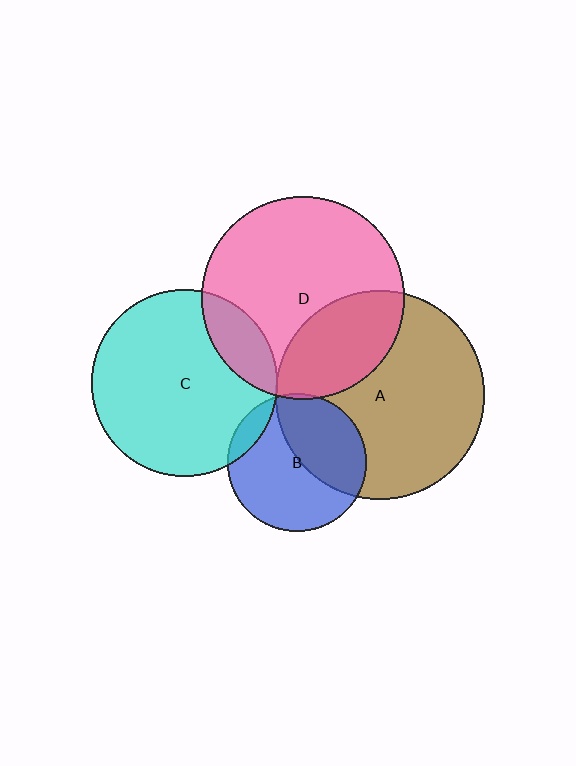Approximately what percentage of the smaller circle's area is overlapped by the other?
Approximately 40%.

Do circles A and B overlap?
Yes.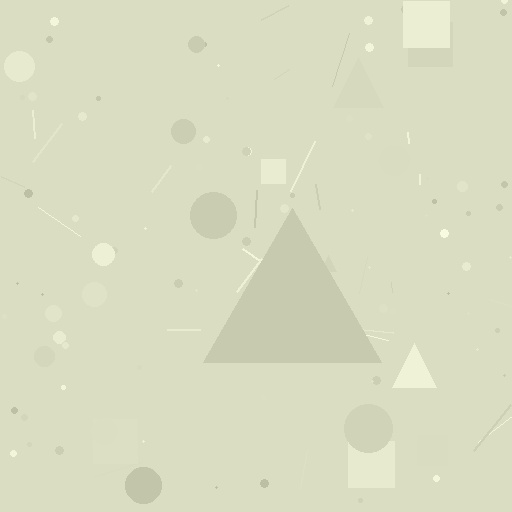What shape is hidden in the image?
A triangle is hidden in the image.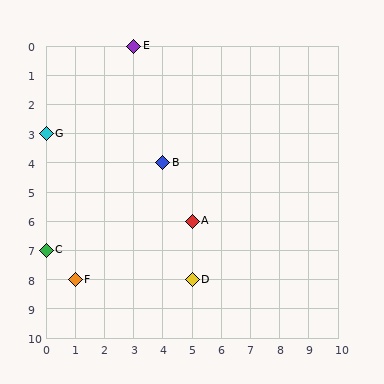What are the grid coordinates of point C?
Point C is at grid coordinates (0, 7).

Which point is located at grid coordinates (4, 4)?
Point B is at (4, 4).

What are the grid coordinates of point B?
Point B is at grid coordinates (4, 4).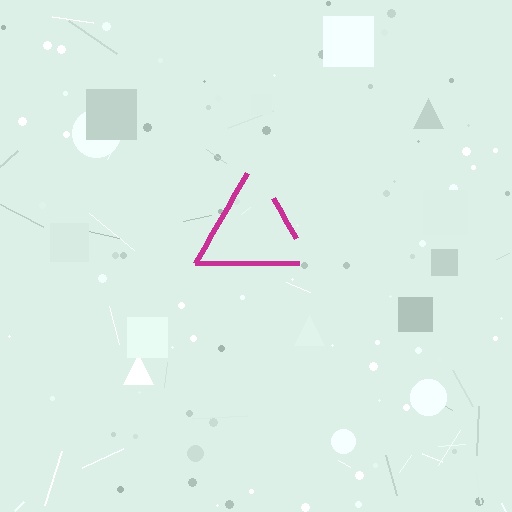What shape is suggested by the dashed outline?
The dashed outline suggests a triangle.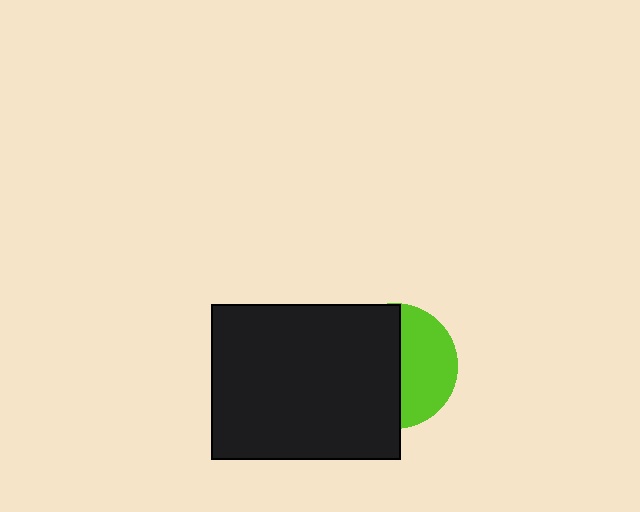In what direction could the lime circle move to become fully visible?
The lime circle could move right. That would shift it out from behind the black rectangle entirely.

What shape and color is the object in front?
The object in front is a black rectangle.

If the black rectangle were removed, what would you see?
You would see the complete lime circle.